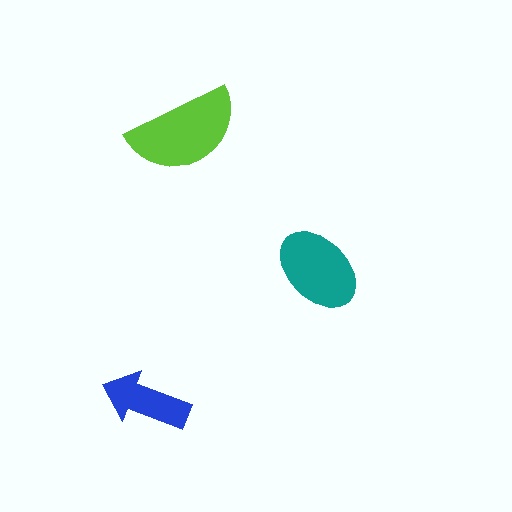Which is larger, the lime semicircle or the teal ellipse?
The lime semicircle.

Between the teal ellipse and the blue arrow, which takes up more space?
The teal ellipse.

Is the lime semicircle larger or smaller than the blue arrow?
Larger.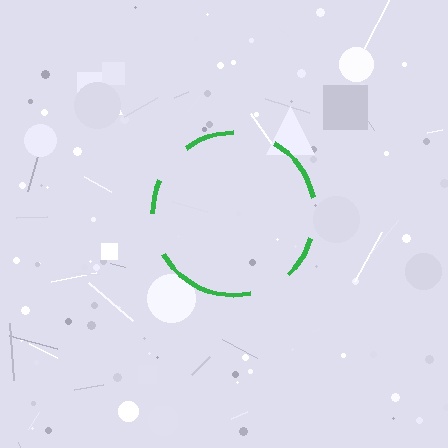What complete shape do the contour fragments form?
The contour fragments form a circle.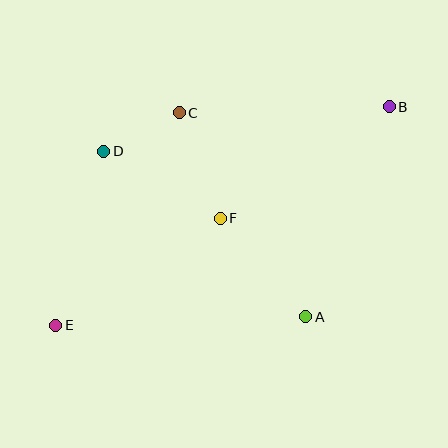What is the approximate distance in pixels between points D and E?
The distance between D and E is approximately 180 pixels.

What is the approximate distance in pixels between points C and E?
The distance between C and E is approximately 246 pixels.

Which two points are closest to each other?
Points C and D are closest to each other.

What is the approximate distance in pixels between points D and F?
The distance between D and F is approximately 134 pixels.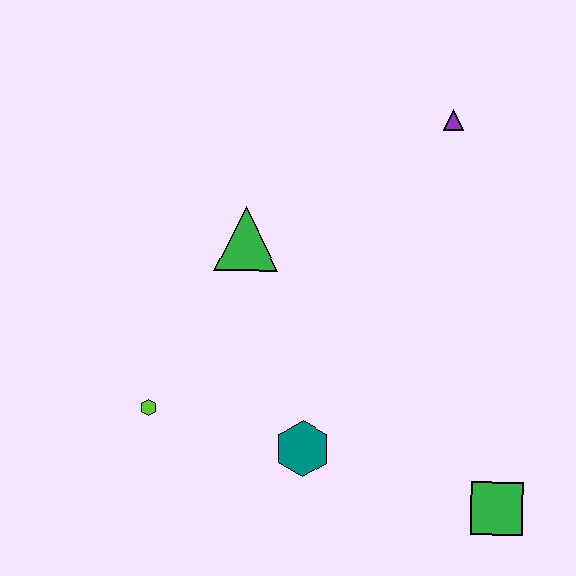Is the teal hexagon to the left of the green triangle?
No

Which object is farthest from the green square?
The purple triangle is farthest from the green square.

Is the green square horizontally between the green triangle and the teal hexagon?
No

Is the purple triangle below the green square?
No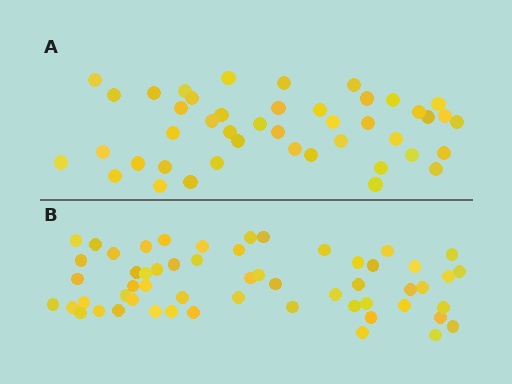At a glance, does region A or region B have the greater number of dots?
Region B (the bottom region) has more dots.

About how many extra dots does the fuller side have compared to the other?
Region B has roughly 12 or so more dots than region A.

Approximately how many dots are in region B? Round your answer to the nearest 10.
About 60 dots. (The exact count is 56, which rounds to 60.)